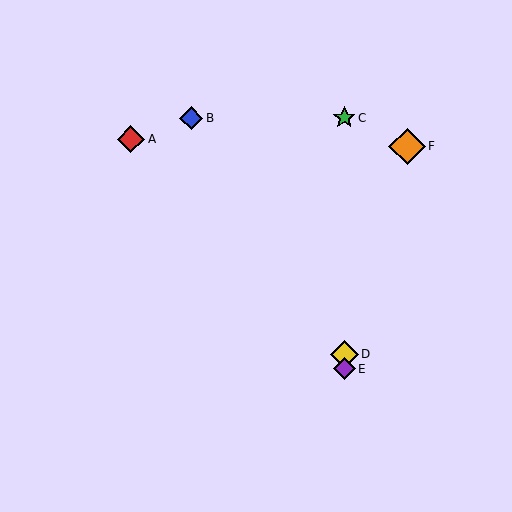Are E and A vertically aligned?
No, E is at x≈344 and A is at x≈131.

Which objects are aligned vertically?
Objects C, D, E are aligned vertically.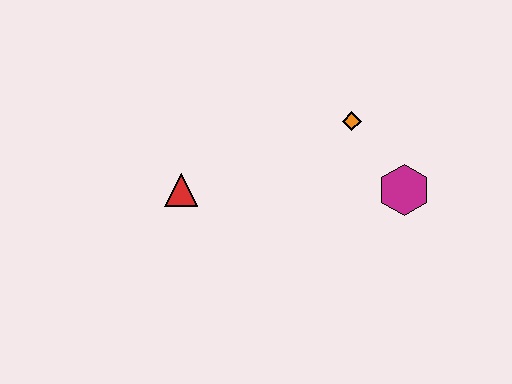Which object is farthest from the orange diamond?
The red triangle is farthest from the orange diamond.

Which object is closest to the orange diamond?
The magenta hexagon is closest to the orange diamond.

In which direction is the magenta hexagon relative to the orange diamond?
The magenta hexagon is below the orange diamond.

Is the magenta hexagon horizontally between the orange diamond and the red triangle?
No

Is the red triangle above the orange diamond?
No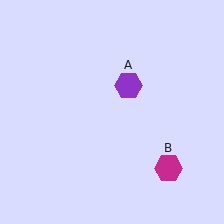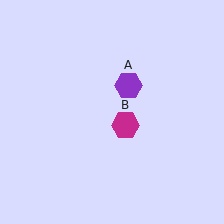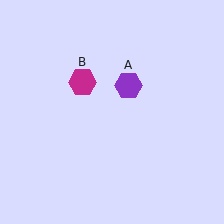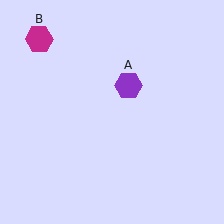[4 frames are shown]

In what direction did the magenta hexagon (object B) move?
The magenta hexagon (object B) moved up and to the left.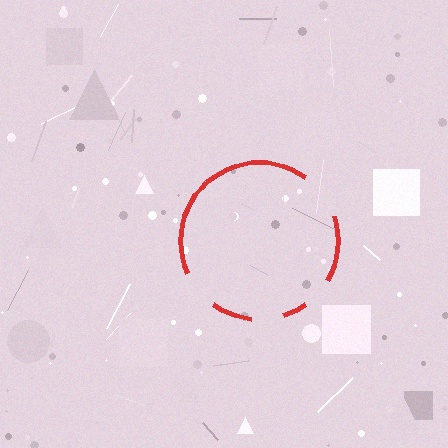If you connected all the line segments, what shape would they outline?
They would outline a circle.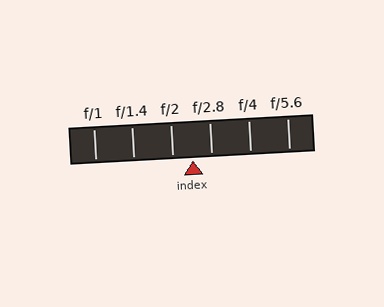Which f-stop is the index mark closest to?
The index mark is closest to f/2.8.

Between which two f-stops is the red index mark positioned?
The index mark is between f/2 and f/2.8.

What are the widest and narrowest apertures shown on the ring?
The widest aperture shown is f/1 and the narrowest is f/5.6.